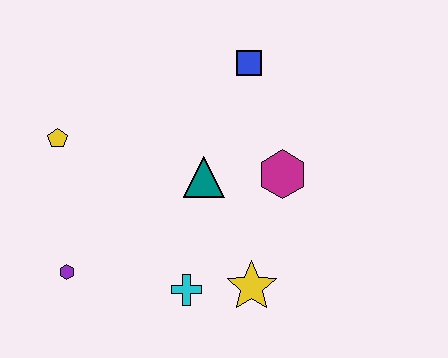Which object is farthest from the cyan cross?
The blue square is farthest from the cyan cross.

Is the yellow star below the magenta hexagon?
Yes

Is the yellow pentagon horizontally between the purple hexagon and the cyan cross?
No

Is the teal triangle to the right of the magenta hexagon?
No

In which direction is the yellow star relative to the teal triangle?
The yellow star is below the teal triangle.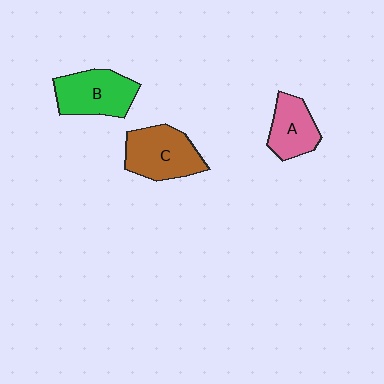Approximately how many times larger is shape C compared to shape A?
Approximately 1.4 times.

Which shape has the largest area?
Shape C (brown).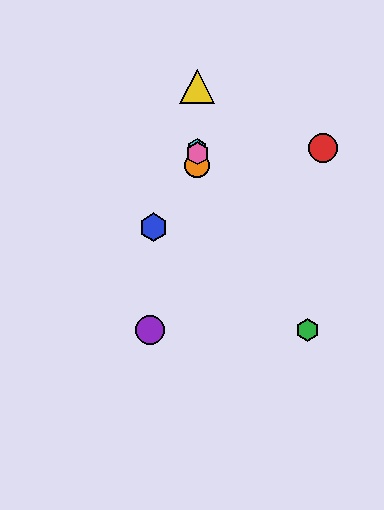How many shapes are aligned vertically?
4 shapes (the yellow triangle, the orange circle, the cyan hexagon, the pink hexagon) are aligned vertically.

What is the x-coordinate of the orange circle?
The orange circle is at x≈197.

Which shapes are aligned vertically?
The yellow triangle, the orange circle, the cyan hexagon, the pink hexagon are aligned vertically.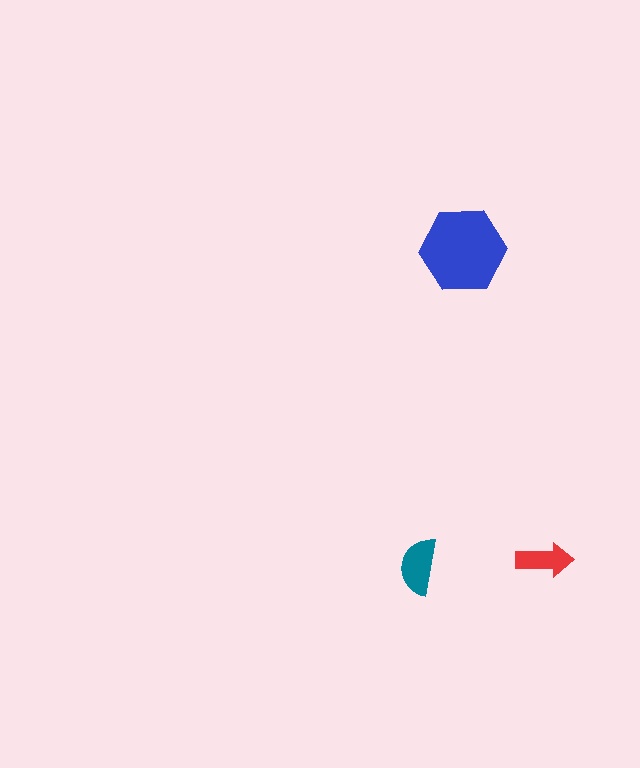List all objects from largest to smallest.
The blue hexagon, the teal semicircle, the red arrow.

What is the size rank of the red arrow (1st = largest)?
3rd.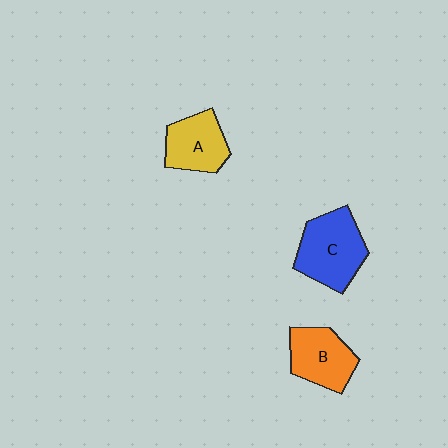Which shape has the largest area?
Shape C (blue).